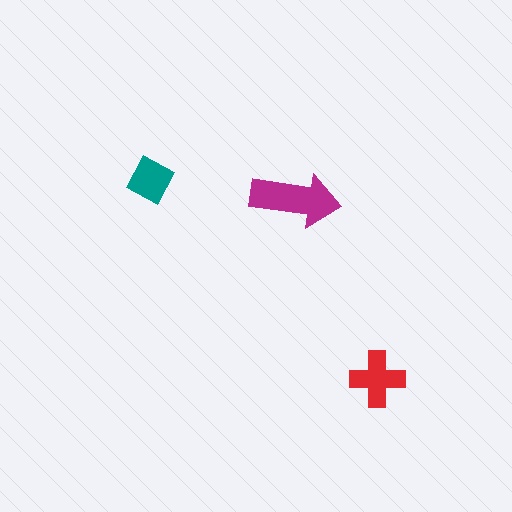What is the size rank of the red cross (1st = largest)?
2nd.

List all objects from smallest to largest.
The teal diamond, the red cross, the magenta arrow.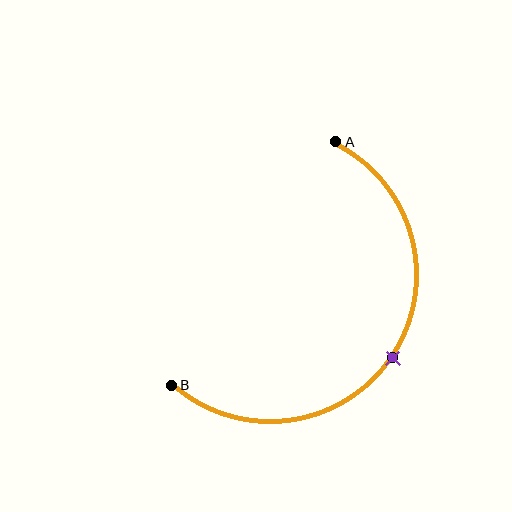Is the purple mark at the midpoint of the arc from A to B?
Yes. The purple mark lies on the arc at equal arc-length from both A and B — it is the arc midpoint.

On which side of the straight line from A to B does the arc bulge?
The arc bulges below and to the right of the straight line connecting A and B.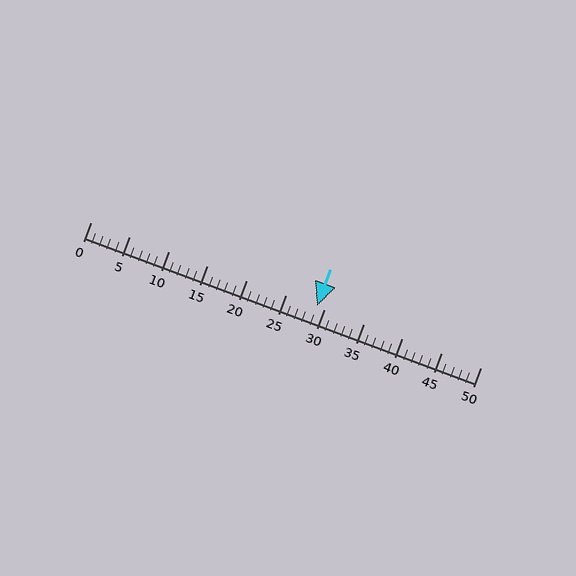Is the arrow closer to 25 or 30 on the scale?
The arrow is closer to 30.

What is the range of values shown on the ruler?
The ruler shows values from 0 to 50.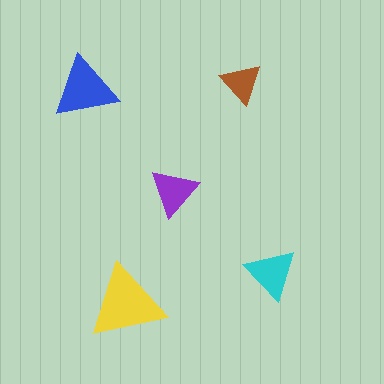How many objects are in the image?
There are 5 objects in the image.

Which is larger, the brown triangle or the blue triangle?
The blue one.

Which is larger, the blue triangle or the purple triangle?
The blue one.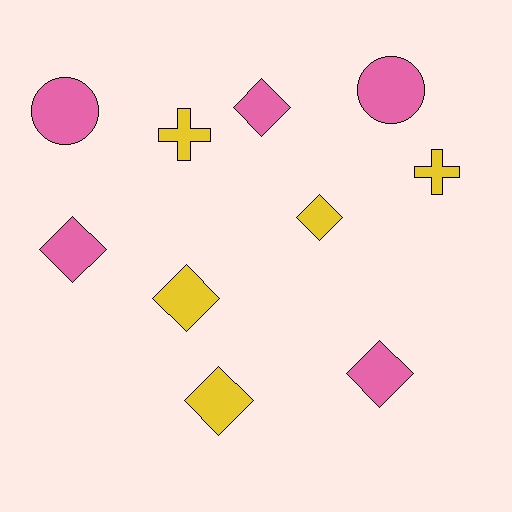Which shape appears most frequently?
Diamond, with 6 objects.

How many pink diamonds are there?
There are 3 pink diamonds.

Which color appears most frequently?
Yellow, with 5 objects.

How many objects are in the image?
There are 10 objects.